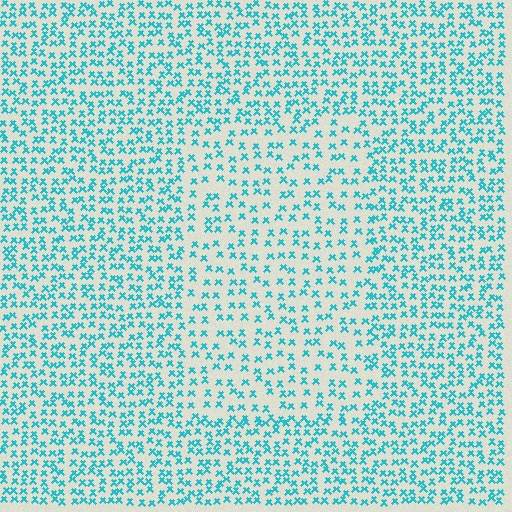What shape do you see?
I see a rectangle.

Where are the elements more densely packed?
The elements are more densely packed outside the rectangle boundary.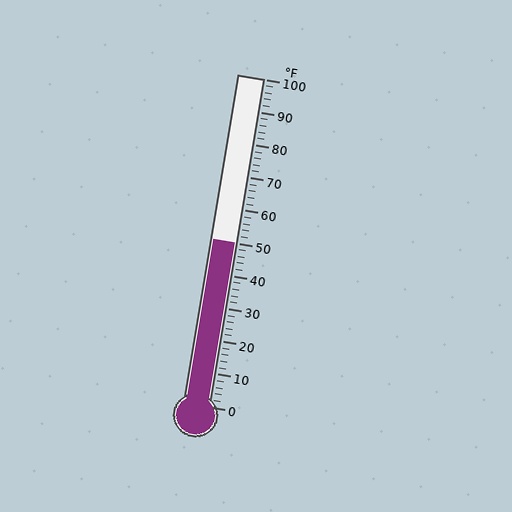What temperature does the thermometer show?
The thermometer shows approximately 50°F.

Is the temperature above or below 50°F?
The temperature is at 50°F.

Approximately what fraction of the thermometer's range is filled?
The thermometer is filled to approximately 50% of its range.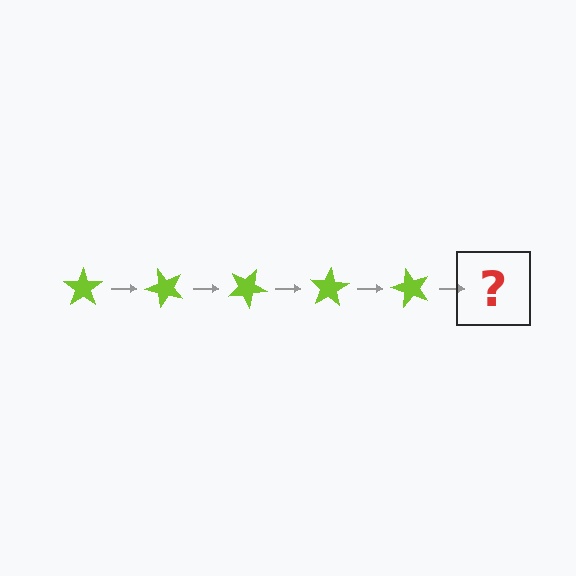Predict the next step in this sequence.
The next step is a lime star rotated 250 degrees.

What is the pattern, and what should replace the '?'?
The pattern is that the star rotates 50 degrees each step. The '?' should be a lime star rotated 250 degrees.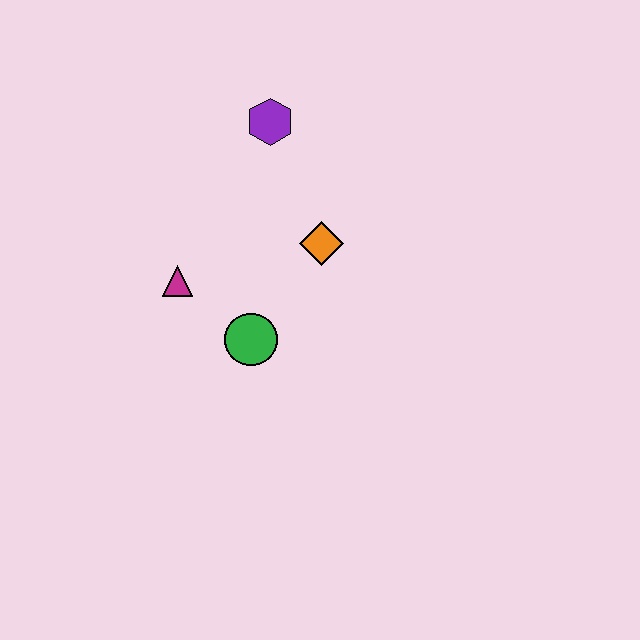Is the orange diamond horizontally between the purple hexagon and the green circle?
No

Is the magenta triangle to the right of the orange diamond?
No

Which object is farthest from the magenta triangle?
The purple hexagon is farthest from the magenta triangle.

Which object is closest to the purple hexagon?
The orange diamond is closest to the purple hexagon.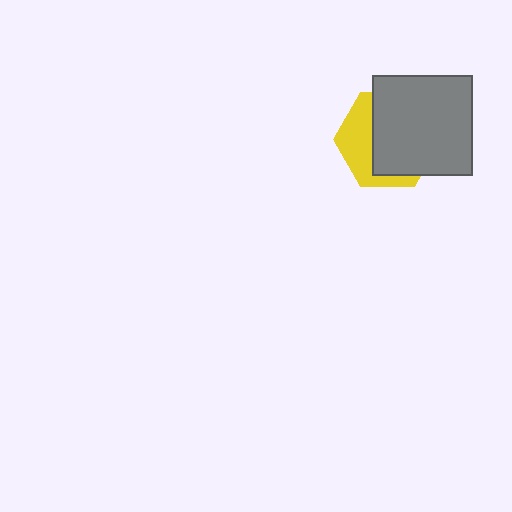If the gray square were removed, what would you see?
You would see the complete yellow hexagon.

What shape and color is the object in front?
The object in front is a gray square.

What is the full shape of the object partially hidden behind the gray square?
The partially hidden object is a yellow hexagon.